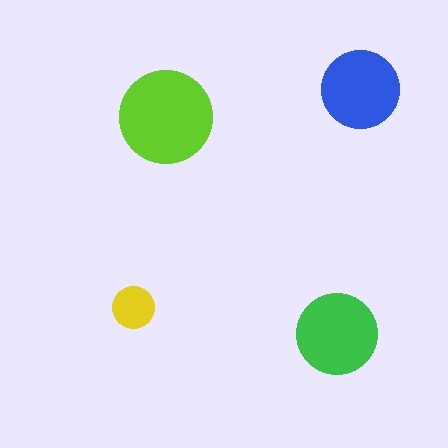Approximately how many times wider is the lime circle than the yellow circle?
About 2 times wider.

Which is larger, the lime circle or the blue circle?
The lime one.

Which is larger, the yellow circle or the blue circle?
The blue one.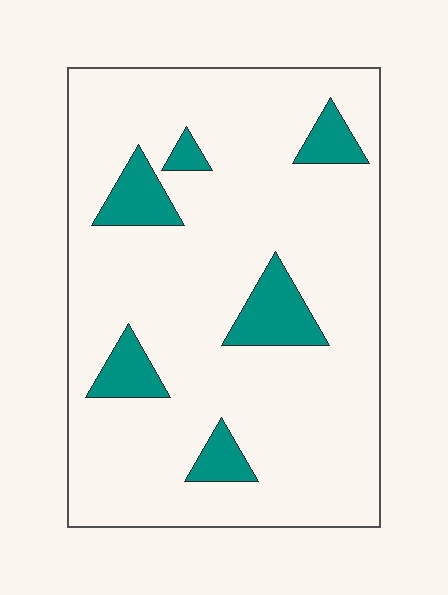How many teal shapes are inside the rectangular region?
6.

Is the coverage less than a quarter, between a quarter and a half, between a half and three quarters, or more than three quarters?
Less than a quarter.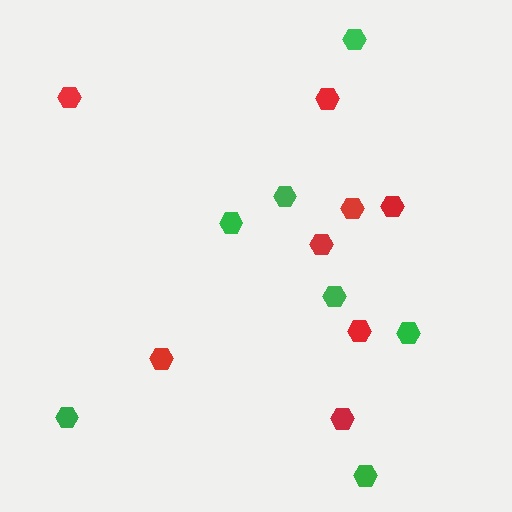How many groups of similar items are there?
There are 2 groups: one group of green hexagons (7) and one group of red hexagons (8).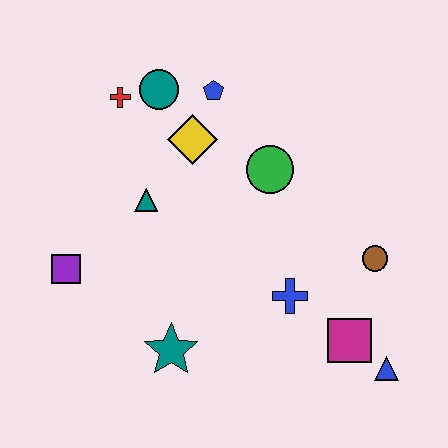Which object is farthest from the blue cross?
The red cross is farthest from the blue cross.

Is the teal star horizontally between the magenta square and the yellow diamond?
No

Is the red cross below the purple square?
No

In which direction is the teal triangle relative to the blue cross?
The teal triangle is to the left of the blue cross.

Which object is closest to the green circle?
The yellow diamond is closest to the green circle.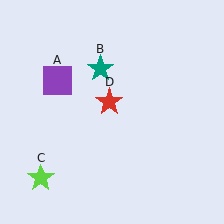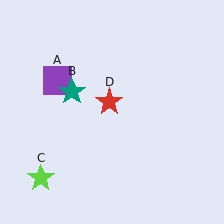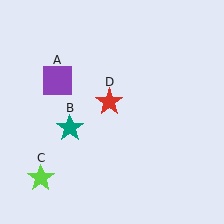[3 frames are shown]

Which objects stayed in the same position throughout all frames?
Purple square (object A) and lime star (object C) and red star (object D) remained stationary.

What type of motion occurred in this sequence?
The teal star (object B) rotated counterclockwise around the center of the scene.